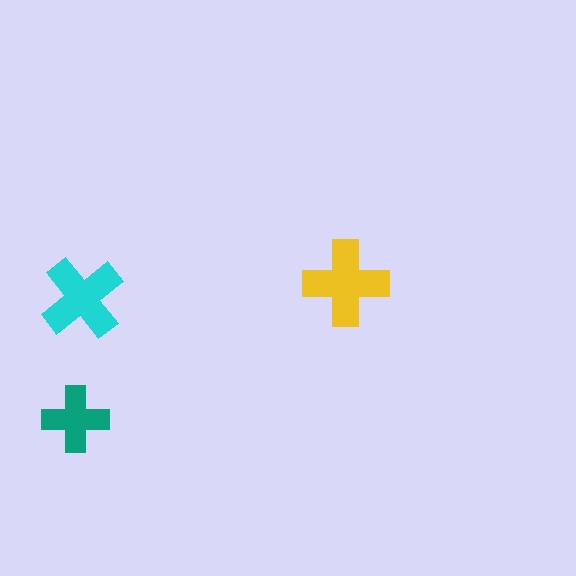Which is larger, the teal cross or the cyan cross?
The cyan one.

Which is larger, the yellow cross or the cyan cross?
The yellow one.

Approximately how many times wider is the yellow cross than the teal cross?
About 1.5 times wider.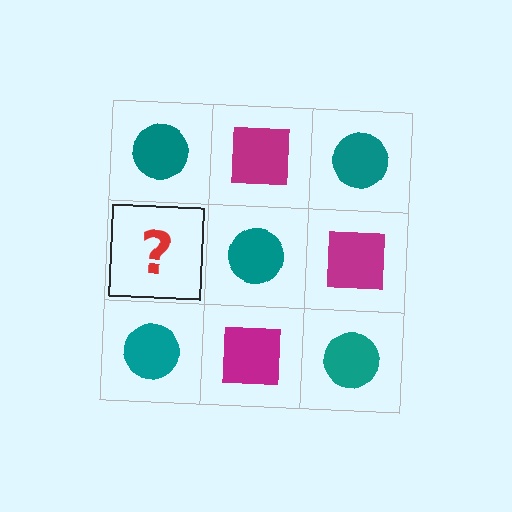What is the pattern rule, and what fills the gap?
The rule is that it alternates teal circle and magenta square in a checkerboard pattern. The gap should be filled with a magenta square.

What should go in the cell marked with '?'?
The missing cell should contain a magenta square.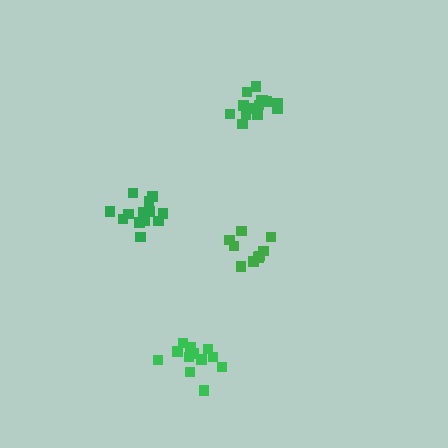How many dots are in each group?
Group 1: 9 dots, Group 2: 14 dots, Group 3: 15 dots, Group 4: 13 dots (51 total).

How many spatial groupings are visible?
There are 4 spatial groupings.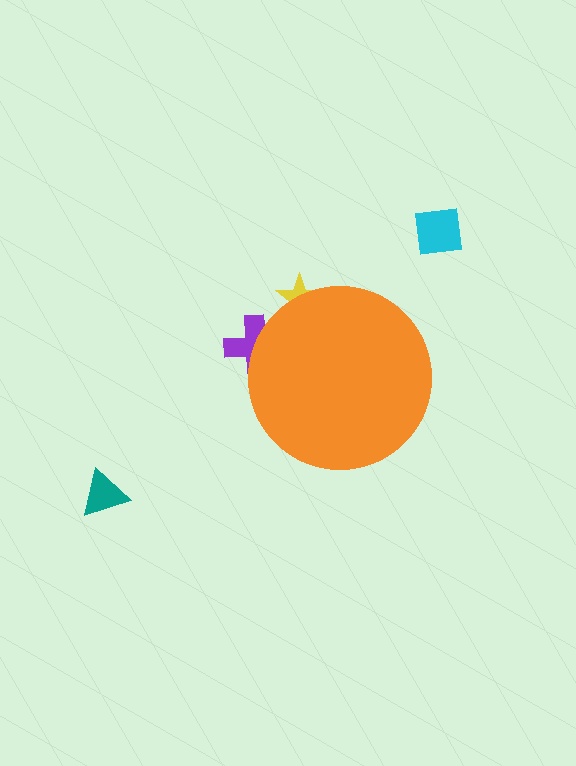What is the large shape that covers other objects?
An orange circle.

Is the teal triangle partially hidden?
No, the teal triangle is fully visible.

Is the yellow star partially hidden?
Yes, the yellow star is partially hidden behind the orange circle.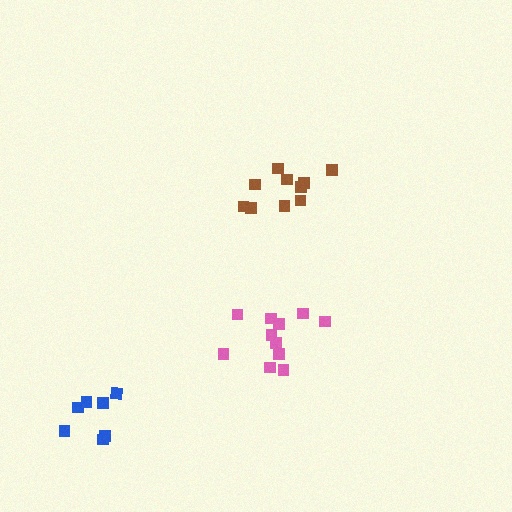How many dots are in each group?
Group 1: 7 dots, Group 2: 11 dots, Group 3: 10 dots (28 total).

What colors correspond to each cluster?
The clusters are colored: blue, pink, brown.